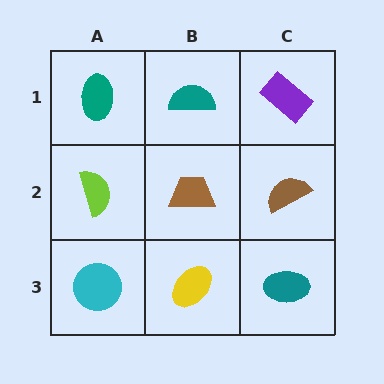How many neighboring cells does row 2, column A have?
3.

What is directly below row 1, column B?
A brown trapezoid.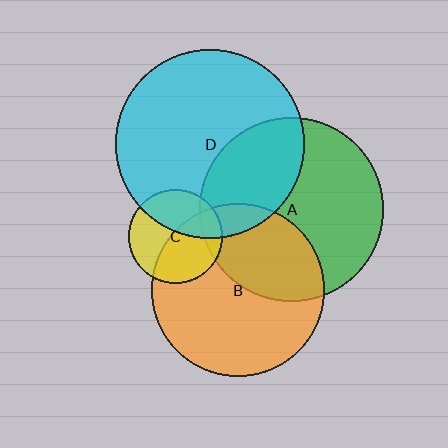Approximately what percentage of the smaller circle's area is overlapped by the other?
Approximately 10%.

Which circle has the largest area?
Circle D (cyan).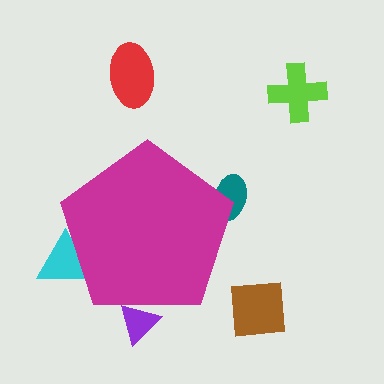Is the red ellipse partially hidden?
No, the red ellipse is fully visible.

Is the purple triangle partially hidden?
Yes, the purple triangle is partially hidden behind the magenta pentagon.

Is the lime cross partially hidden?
No, the lime cross is fully visible.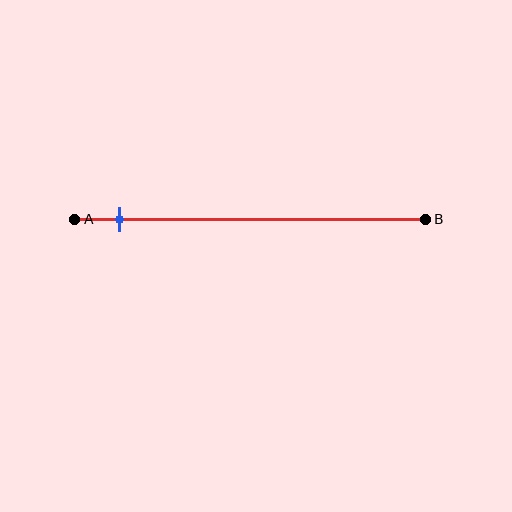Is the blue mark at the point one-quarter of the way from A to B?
No, the mark is at about 15% from A, not at the 25% one-quarter point.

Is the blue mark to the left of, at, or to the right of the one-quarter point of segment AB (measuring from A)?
The blue mark is to the left of the one-quarter point of segment AB.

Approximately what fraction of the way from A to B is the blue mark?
The blue mark is approximately 15% of the way from A to B.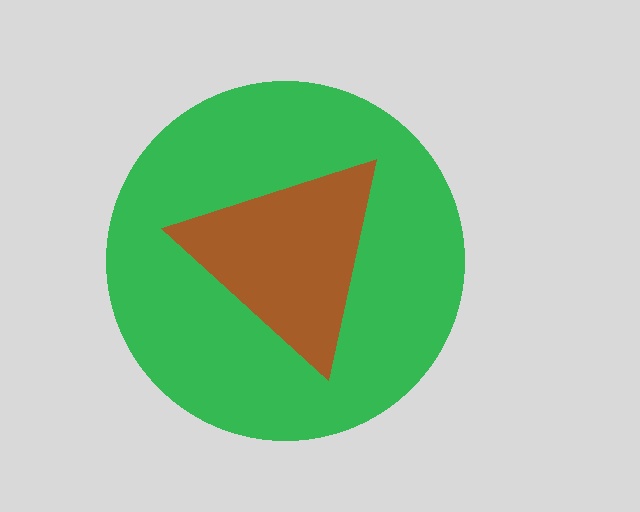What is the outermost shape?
The green circle.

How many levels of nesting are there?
2.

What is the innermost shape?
The brown triangle.